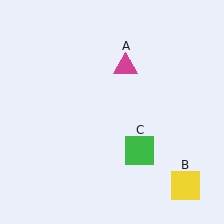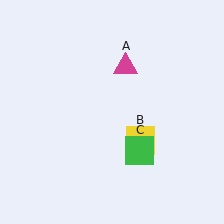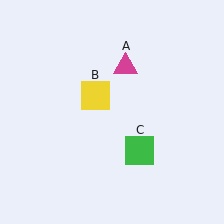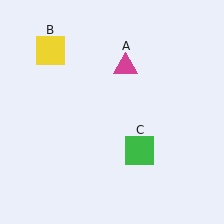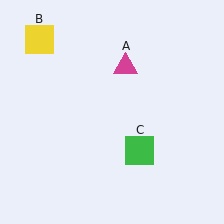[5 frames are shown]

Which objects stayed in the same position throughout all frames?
Magenta triangle (object A) and green square (object C) remained stationary.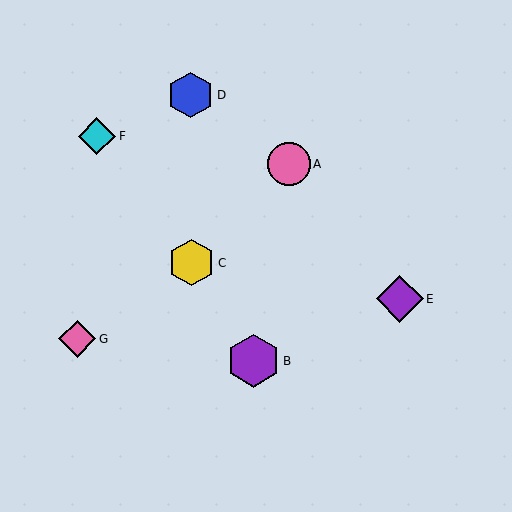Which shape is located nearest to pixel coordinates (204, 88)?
The blue hexagon (labeled D) at (191, 95) is nearest to that location.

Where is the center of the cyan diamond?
The center of the cyan diamond is at (97, 136).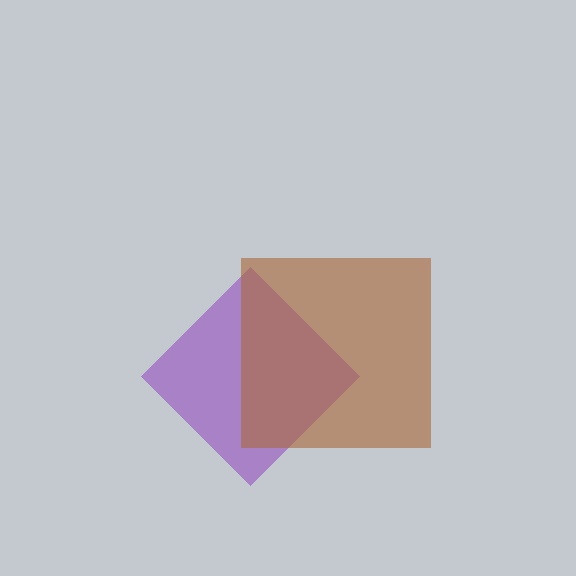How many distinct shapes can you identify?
There are 2 distinct shapes: a purple diamond, a brown square.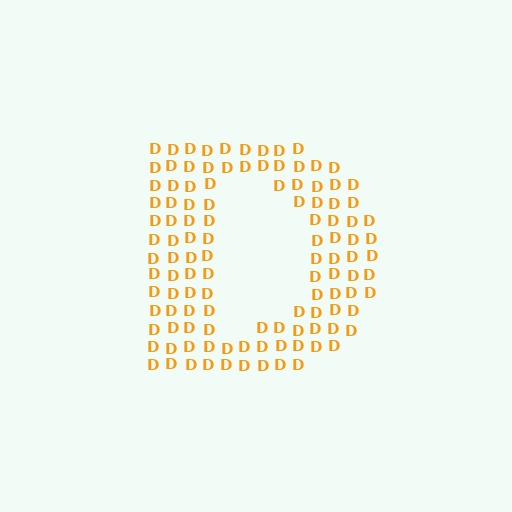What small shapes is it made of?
It is made of small letter D's.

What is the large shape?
The large shape is the letter D.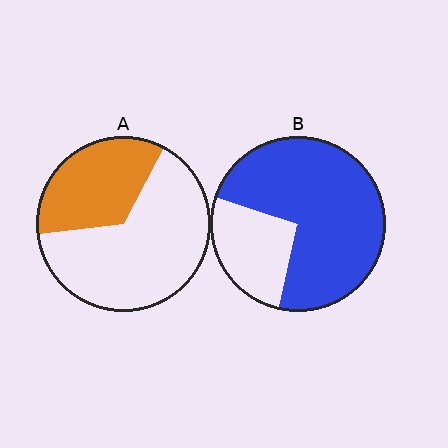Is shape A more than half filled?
No.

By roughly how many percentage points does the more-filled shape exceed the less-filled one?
By roughly 40 percentage points (B over A).